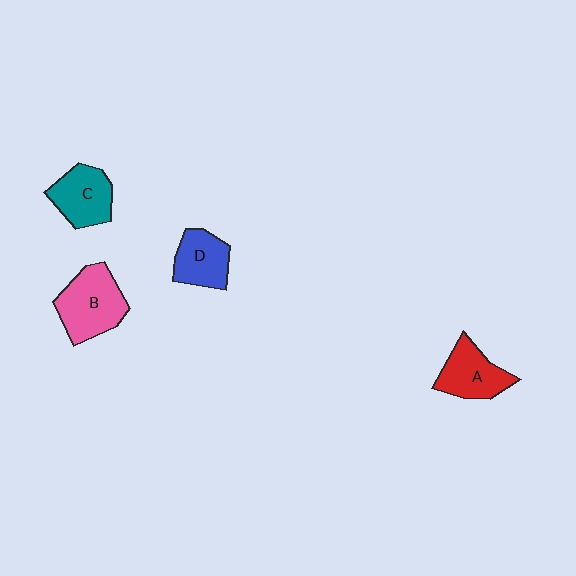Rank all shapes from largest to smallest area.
From largest to smallest: B (pink), C (teal), A (red), D (blue).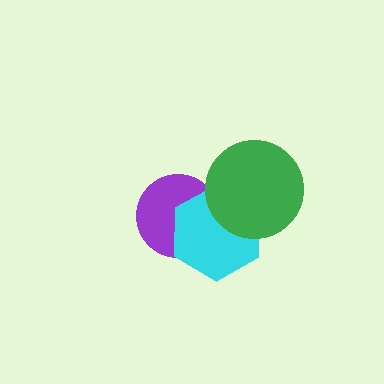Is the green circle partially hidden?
No, no other shape covers it.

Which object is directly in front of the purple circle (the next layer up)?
The cyan hexagon is directly in front of the purple circle.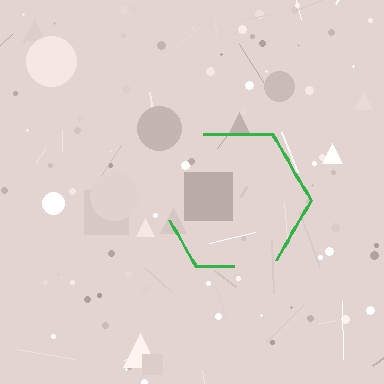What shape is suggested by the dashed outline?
The dashed outline suggests a hexagon.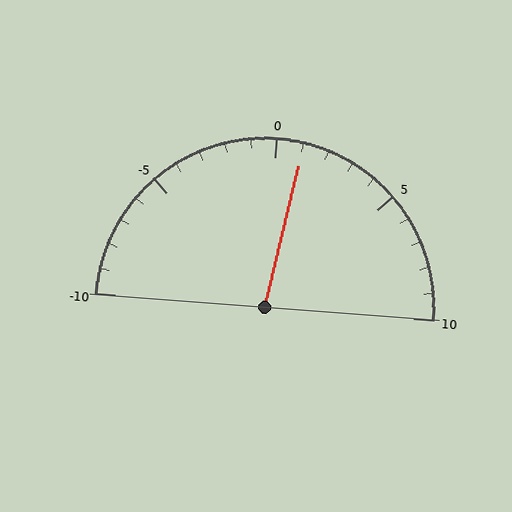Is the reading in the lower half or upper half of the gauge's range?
The reading is in the upper half of the range (-10 to 10).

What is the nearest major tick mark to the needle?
The nearest major tick mark is 0.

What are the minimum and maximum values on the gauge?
The gauge ranges from -10 to 10.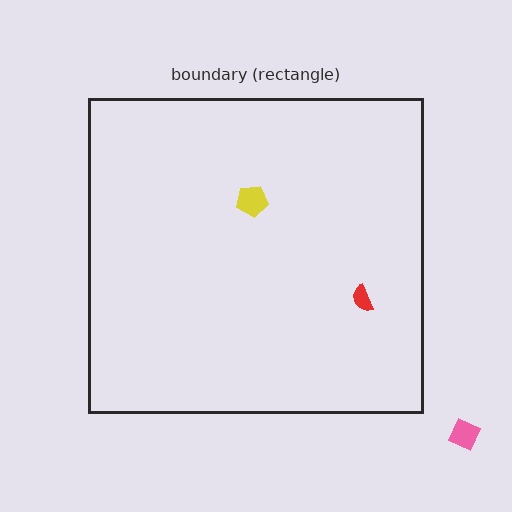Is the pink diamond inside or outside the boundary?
Outside.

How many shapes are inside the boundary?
2 inside, 1 outside.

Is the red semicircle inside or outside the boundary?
Inside.